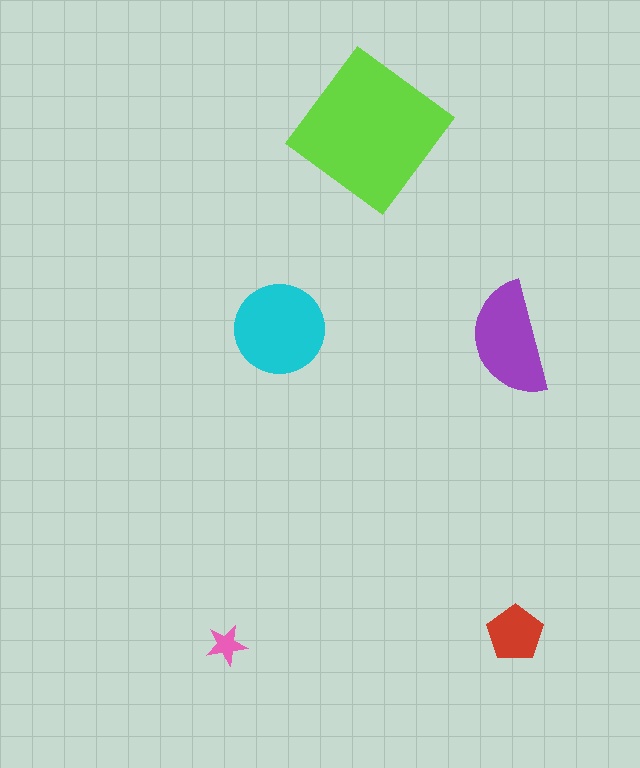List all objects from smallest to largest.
The pink star, the red pentagon, the purple semicircle, the cyan circle, the lime diamond.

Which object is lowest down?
The pink star is bottommost.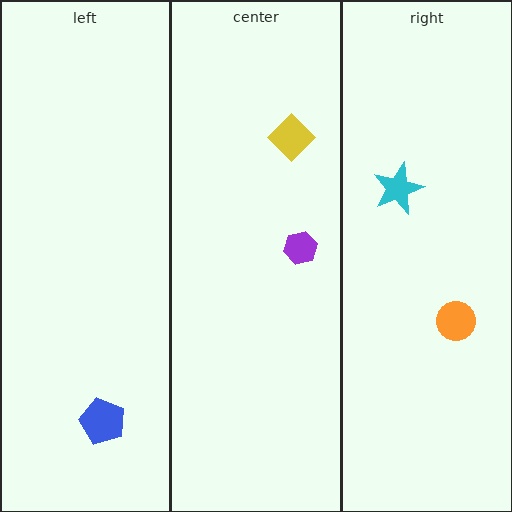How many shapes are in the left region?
1.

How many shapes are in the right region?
2.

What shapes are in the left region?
The blue pentagon.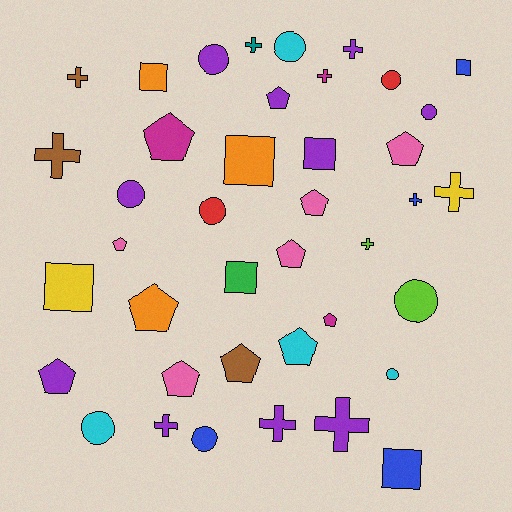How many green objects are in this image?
There is 1 green object.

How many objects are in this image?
There are 40 objects.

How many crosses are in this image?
There are 11 crosses.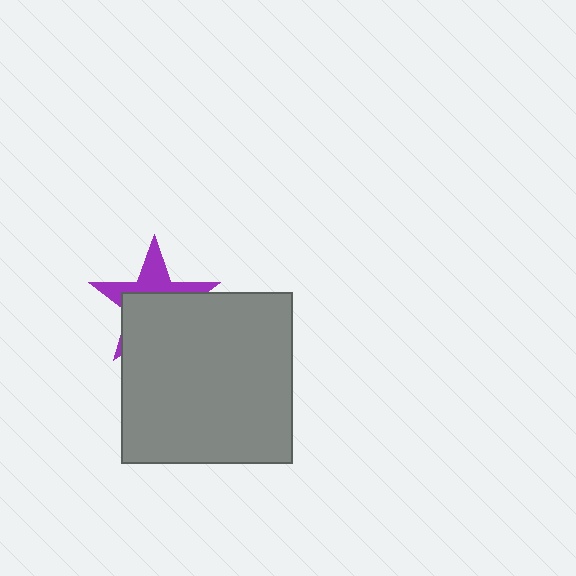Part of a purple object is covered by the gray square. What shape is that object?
It is a star.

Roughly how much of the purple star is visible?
A small part of it is visible (roughly 40%).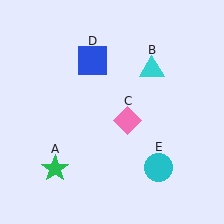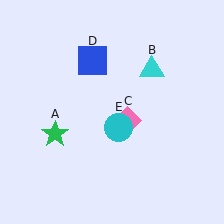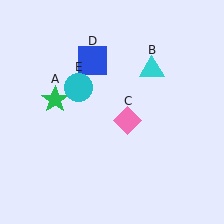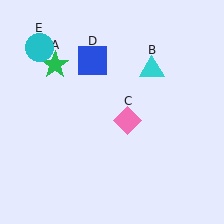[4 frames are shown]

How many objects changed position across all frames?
2 objects changed position: green star (object A), cyan circle (object E).